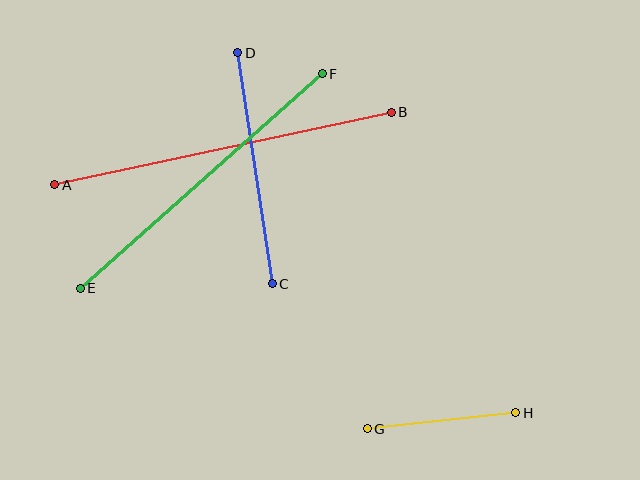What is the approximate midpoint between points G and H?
The midpoint is at approximately (441, 421) pixels.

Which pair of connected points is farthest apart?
Points A and B are farthest apart.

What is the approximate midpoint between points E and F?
The midpoint is at approximately (201, 181) pixels.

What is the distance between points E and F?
The distance is approximately 323 pixels.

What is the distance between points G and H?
The distance is approximately 149 pixels.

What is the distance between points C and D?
The distance is approximately 233 pixels.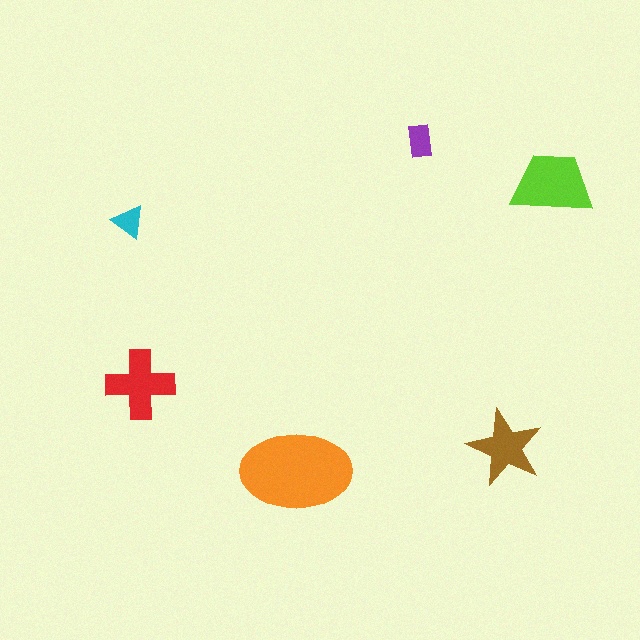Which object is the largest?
The orange ellipse.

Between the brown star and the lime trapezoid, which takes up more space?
The lime trapezoid.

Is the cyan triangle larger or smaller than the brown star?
Smaller.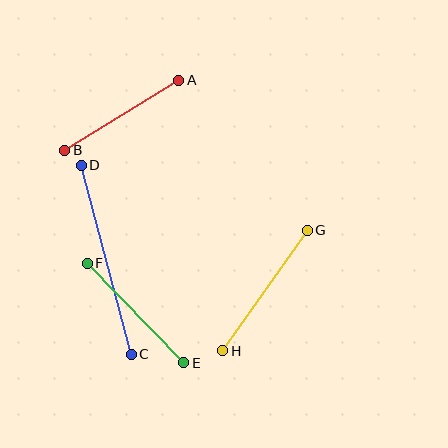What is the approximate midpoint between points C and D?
The midpoint is at approximately (106, 260) pixels.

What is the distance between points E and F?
The distance is approximately 139 pixels.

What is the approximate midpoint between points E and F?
The midpoint is at approximately (136, 313) pixels.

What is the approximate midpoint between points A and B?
The midpoint is at approximately (122, 115) pixels.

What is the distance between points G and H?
The distance is approximately 147 pixels.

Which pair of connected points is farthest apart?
Points C and D are farthest apart.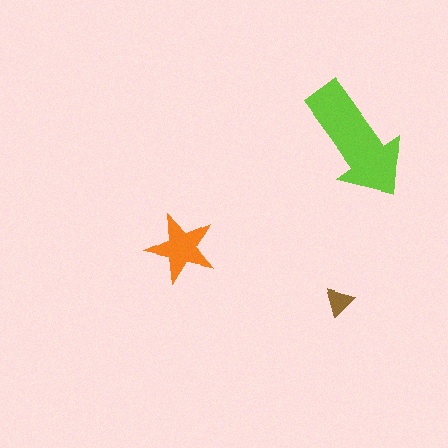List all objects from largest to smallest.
The lime arrow, the orange star, the brown triangle.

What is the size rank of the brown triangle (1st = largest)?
3rd.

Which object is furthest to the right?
The lime arrow is rightmost.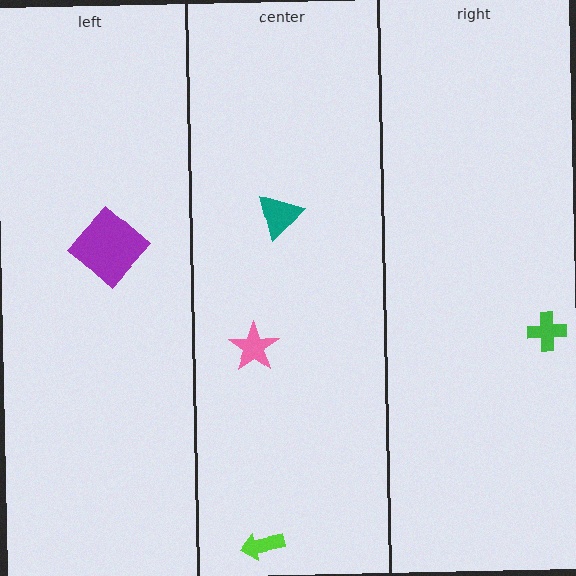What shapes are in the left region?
The purple diamond.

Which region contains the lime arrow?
The center region.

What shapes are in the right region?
The green cross.